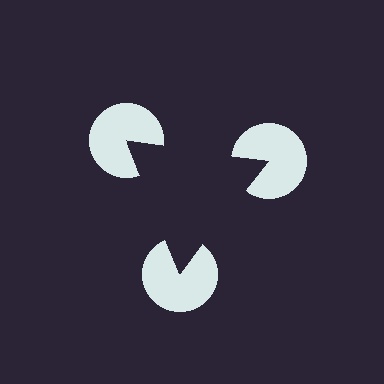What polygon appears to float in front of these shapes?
An illusory triangle — its edges are inferred from the aligned wedge cuts in the pac-man discs, not physically drawn.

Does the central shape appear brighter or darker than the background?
It typically appears slightly darker than the background, even though no actual brightness change is drawn.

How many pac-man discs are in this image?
There are 3 — one at each vertex of the illusory triangle.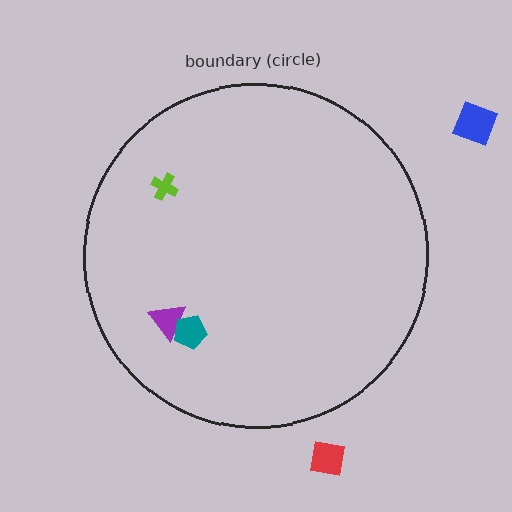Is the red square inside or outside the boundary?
Outside.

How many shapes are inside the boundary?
3 inside, 2 outside.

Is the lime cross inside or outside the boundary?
Inside.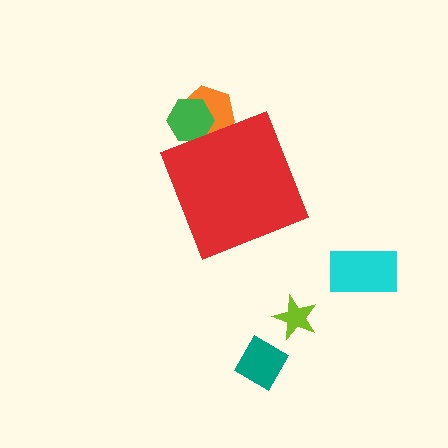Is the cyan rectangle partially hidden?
No, the cyan rectangle is fully visible.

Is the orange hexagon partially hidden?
Yes, the orange hexagon is partially hidden behind the red diamond.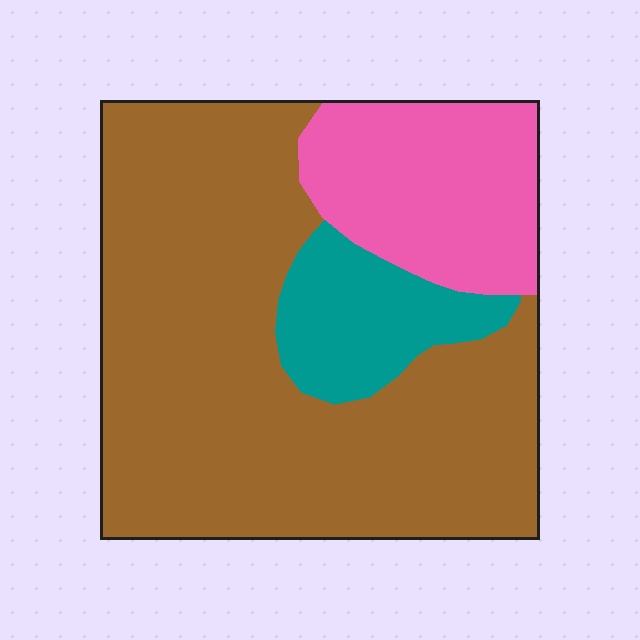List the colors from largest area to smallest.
From largest to smallest: brown, pink, teal.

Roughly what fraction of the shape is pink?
Pink takes up less than a quarter of the shape.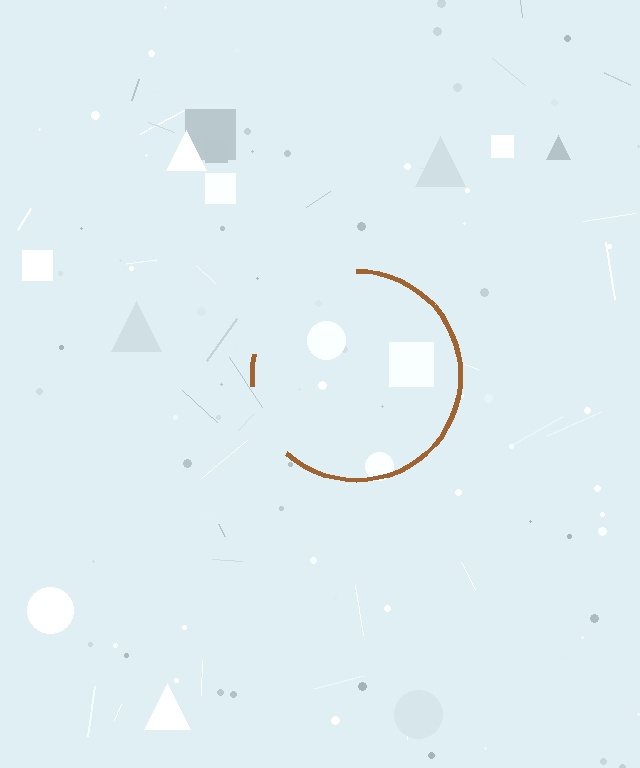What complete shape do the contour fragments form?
The contour fragments form a circle.